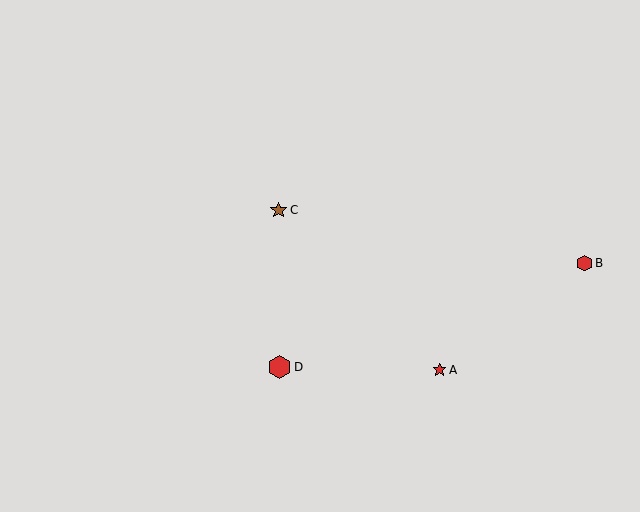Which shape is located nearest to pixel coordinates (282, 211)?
The brown star (labeled C) at (279, 210) is nearest to that location.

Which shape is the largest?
The red hexagon (labeled D) is the largest.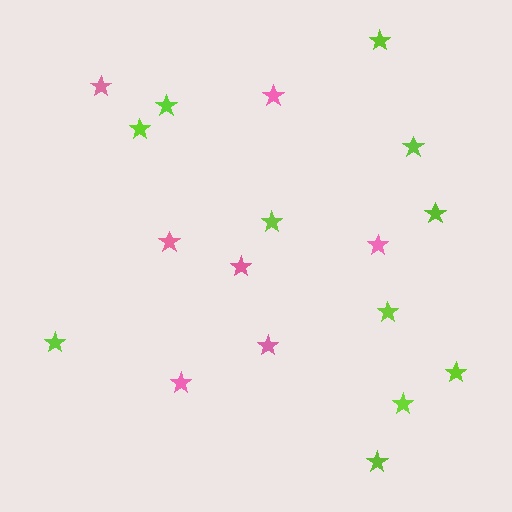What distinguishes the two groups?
There are 2 groups: one group of lime stars (11) and one group of pink stars (7).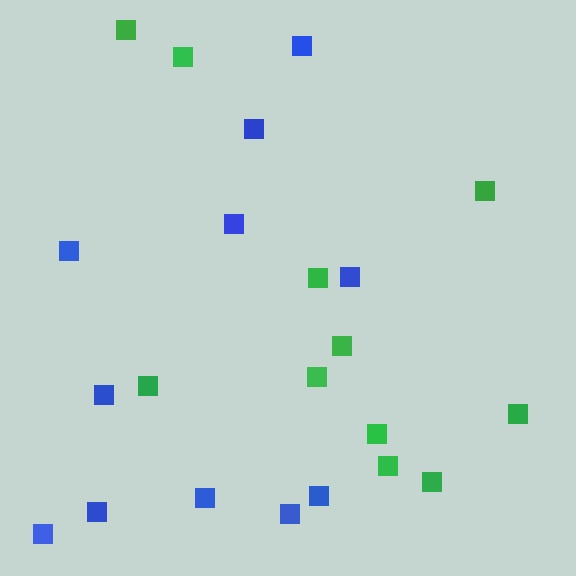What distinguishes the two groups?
There are 2 groups: one group of blue squares (11) and one group of green squares (11).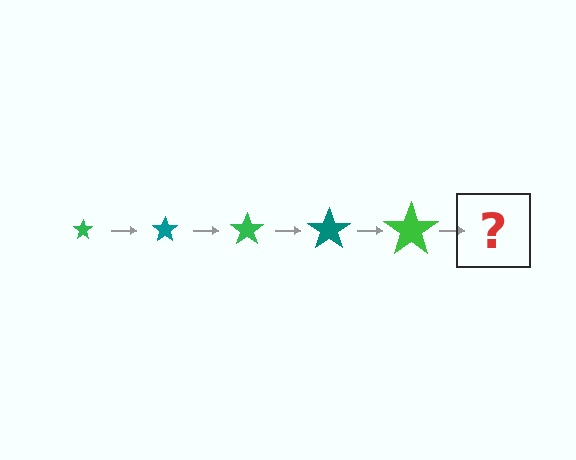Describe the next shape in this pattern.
It should be a teal star, larger than the previous one.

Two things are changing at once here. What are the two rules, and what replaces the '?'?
The two rules are that the star grows larger each step and the color cycles through green and teal. The '?' should be a teal star, larger than the previous one.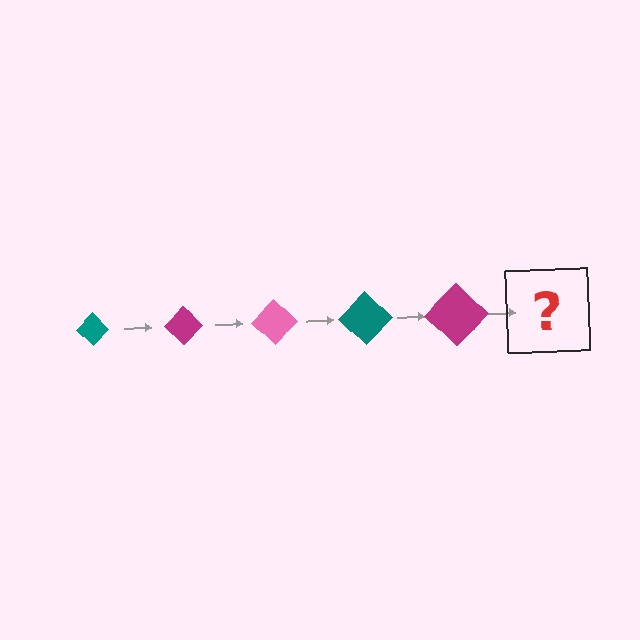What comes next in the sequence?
The next element should be a pink diamond, larger than the previous one.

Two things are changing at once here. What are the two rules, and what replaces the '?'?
The two rules are that the diamond grows larger each step and the color cycles through teal, magenta, and pink. The '?' should be a pink diamond, larger than the previous one.